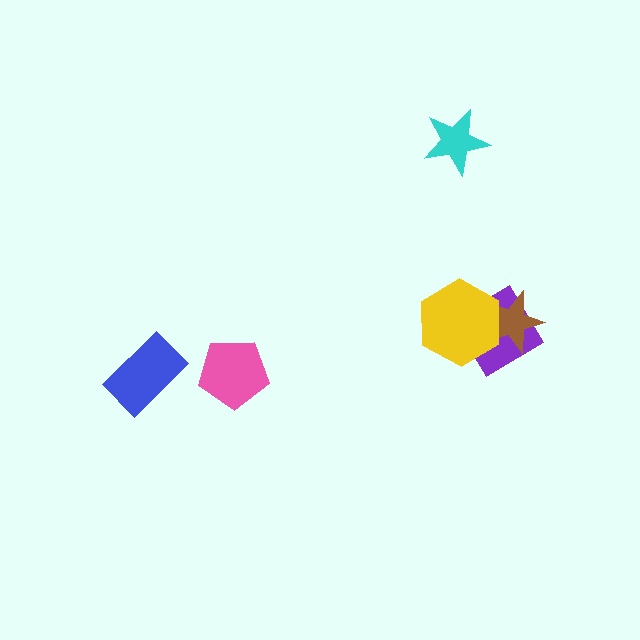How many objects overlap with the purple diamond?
2 objects overlap with the purple diamond.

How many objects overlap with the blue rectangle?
0 objects overlap with the blue rectangle.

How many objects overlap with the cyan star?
0 objects overlap with the cyan star.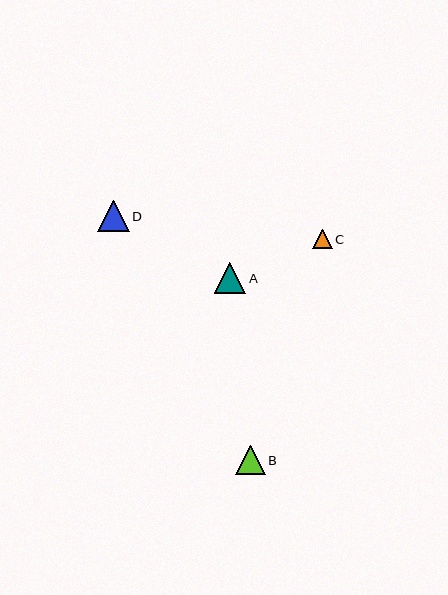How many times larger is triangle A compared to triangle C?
Triangle A is approximately 1.6 times the size of triangle C.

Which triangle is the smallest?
Triangle C is the smallest with a size of approximately 19 pixels.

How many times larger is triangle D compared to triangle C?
Triangle D is approximately 1.6 times the size of triangle C.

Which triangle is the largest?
Triangle D is the largest with a size of approximately 31 pixels.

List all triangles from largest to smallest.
From largest to smallest: D, A, B, C.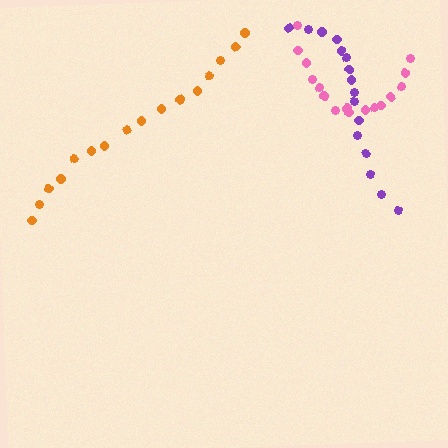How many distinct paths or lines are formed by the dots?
There are 3 distinct paths.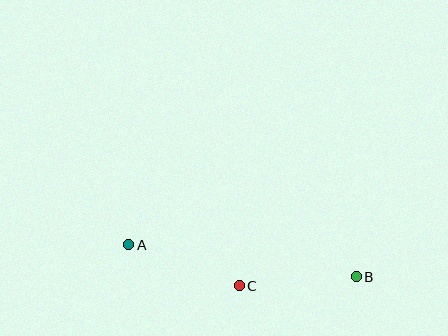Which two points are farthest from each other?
Points A and B are farthest from each other.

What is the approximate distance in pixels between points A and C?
The distance between A and C is approximately 118 pixels.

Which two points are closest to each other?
Points B and C are closest to each other.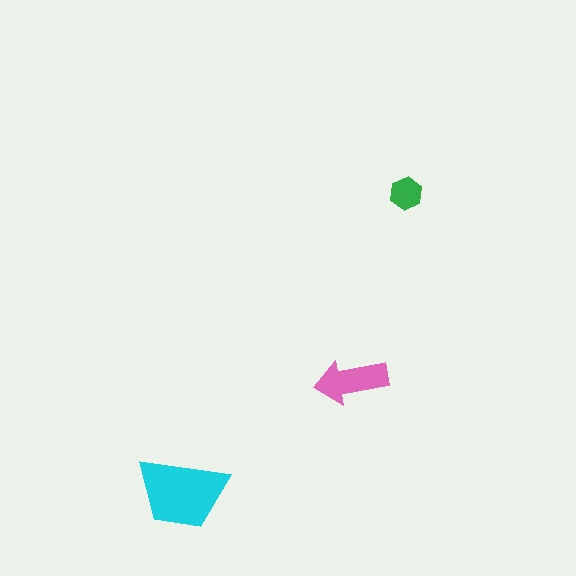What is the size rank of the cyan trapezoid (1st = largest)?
1st.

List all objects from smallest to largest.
The green hexagon, the pink arrow, the cyan trapezoid.